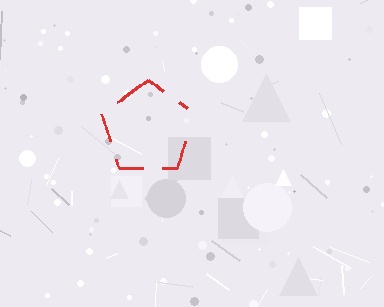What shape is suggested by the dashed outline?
The dashed outline suggests a pentagon.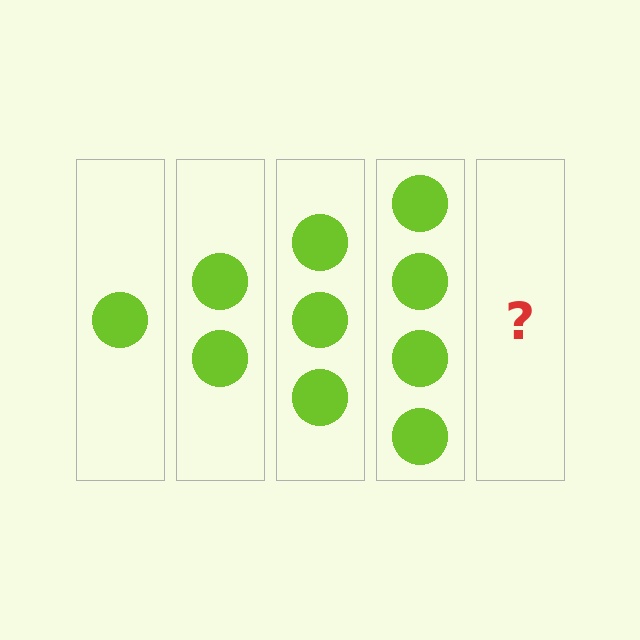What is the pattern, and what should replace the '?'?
The pattern is that each step adds one more circle. The '?' should be 5 circles.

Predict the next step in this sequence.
The next step is 5 circles.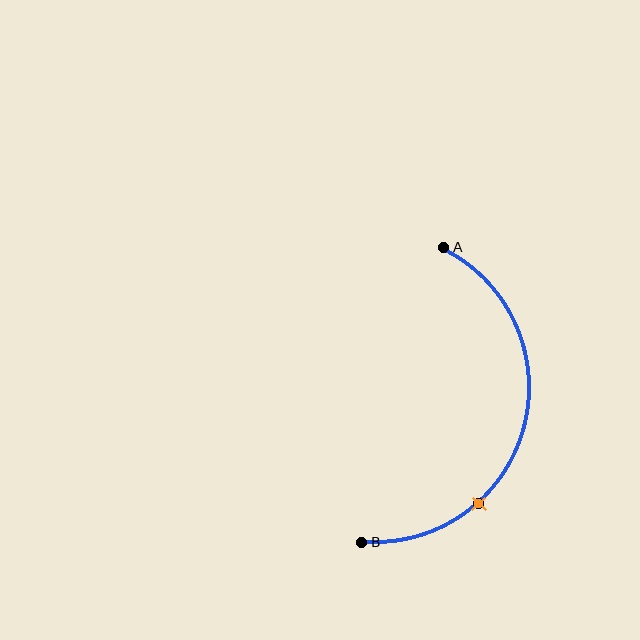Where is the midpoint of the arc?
The arc midpoint is the point on the curve farthest from the straight line joining A and B. It sits to the right of that line.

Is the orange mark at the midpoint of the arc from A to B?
No. The orange mark lies on the arc but is closer to endpoint B. The arc midpoint would be at the point on the curve equidistant along the arc from both A and B.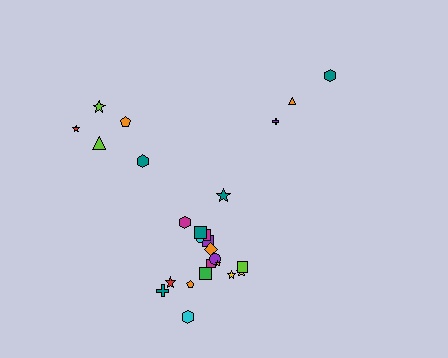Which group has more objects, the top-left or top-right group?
The top-left group.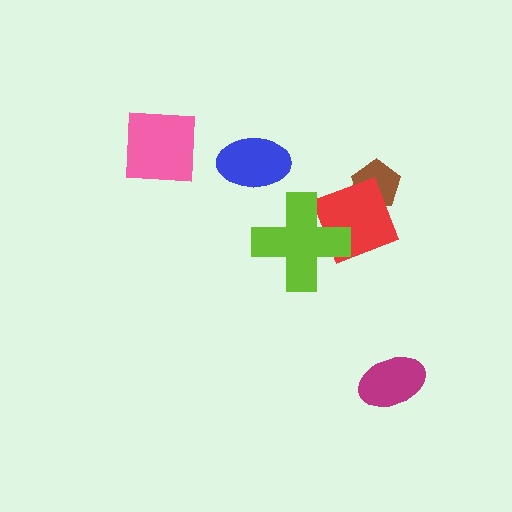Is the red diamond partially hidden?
Yes, it is partially covered by another shape.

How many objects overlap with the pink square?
0 objects overlap with the pink square.